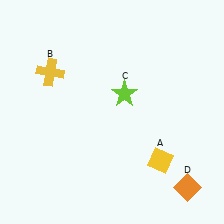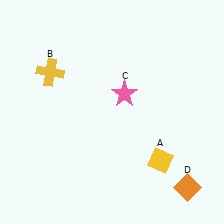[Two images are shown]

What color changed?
The star (C) changed from lime in Image 1 to pink in Image 2.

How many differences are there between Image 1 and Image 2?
There is 1 difference between the two images.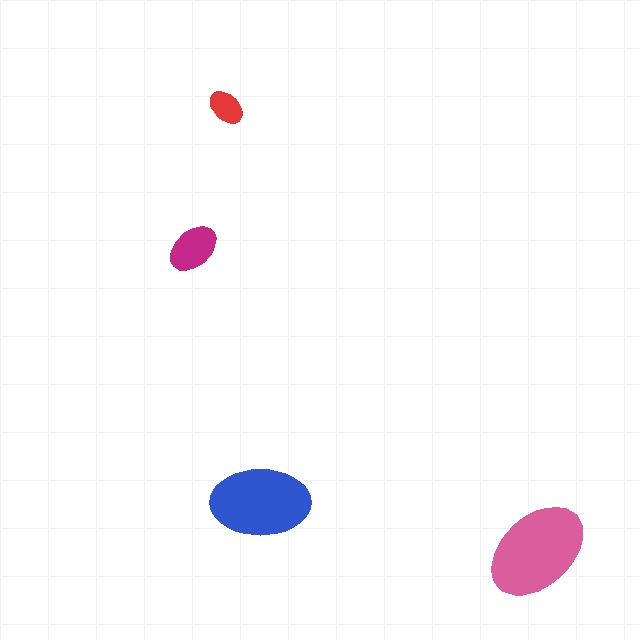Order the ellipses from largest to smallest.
the pink one, the blue one, the magenta one, the red one.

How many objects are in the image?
There are 4 objects in the image.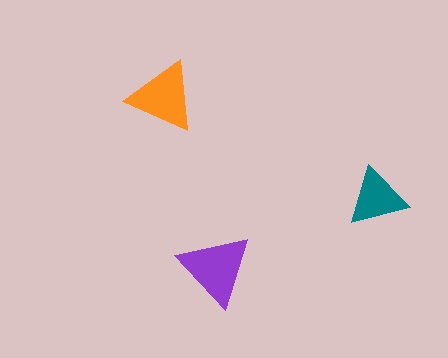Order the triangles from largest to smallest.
the purple one, the orange one, the teal one.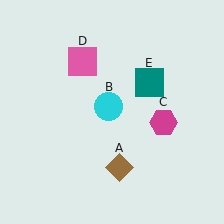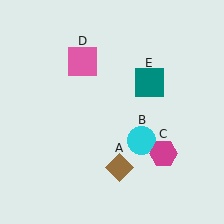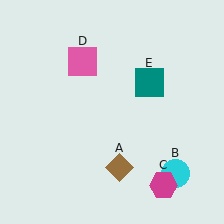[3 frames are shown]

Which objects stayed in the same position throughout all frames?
Brown diamond (object A) and pink square (object D) and teal square (object E) remained stationary.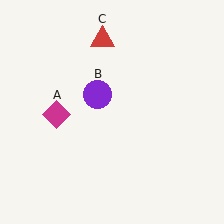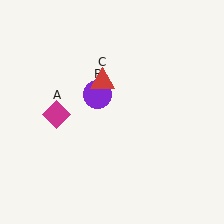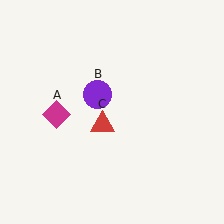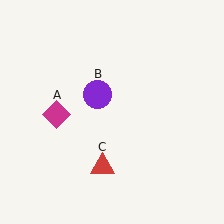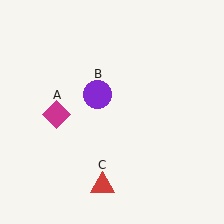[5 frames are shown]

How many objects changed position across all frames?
1 object changed position: red triangle (object C).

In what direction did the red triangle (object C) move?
The red triangle (object C) moved down.